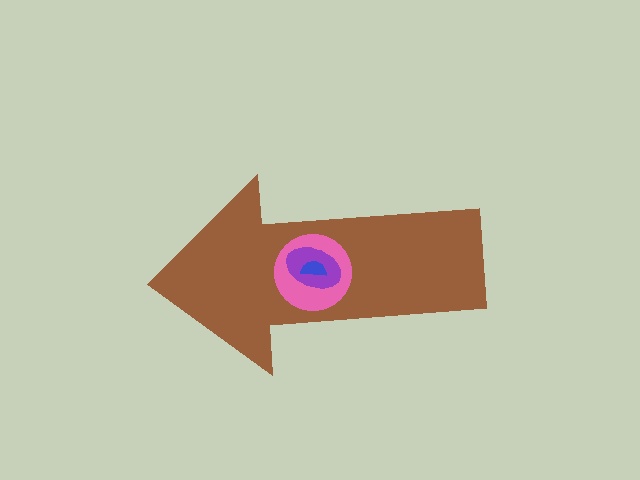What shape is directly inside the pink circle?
The purple ellipse.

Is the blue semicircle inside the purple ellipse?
Yes.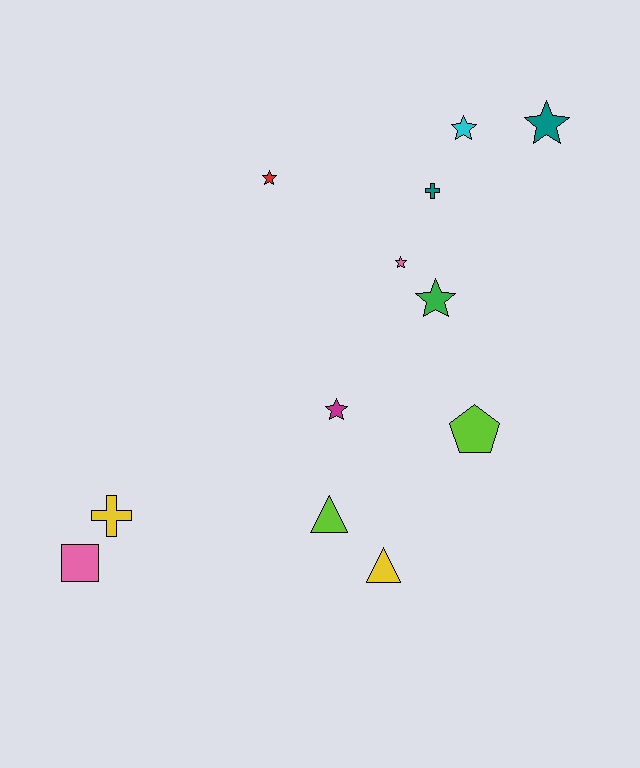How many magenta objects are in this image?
There is 1 magenta object.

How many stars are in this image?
There are 6 stars.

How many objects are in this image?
There are 12 objects.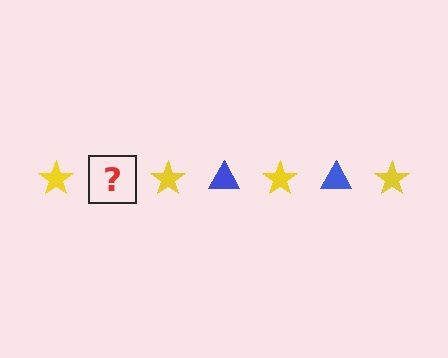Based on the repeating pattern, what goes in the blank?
The blank should be a blue triangle.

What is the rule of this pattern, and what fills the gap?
The rule is that the pattern alternates between yellow star and blue triangle. The gap should be filled with a blue triangle.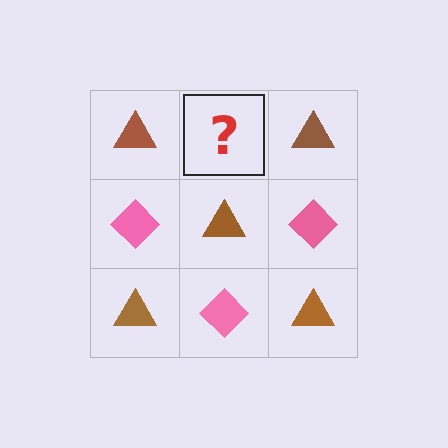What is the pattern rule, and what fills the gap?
The rule is that it alternates brown triangle and pink diamond in a checkerboard pattern. The gap should be filled with a pink diamond.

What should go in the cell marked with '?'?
The missing cell should contain a pink diamond.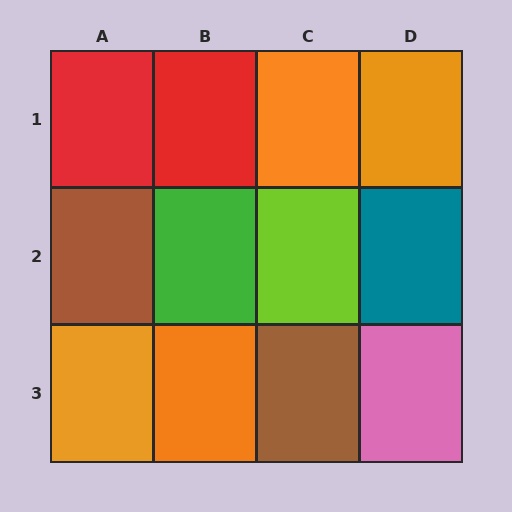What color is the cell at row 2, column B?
Green.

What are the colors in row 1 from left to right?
Red, red, orange, orange.